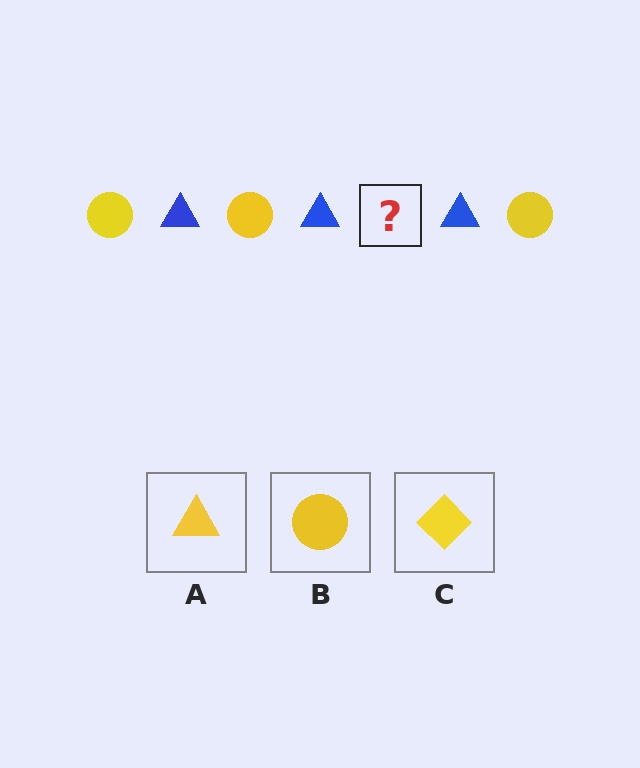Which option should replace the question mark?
Option B.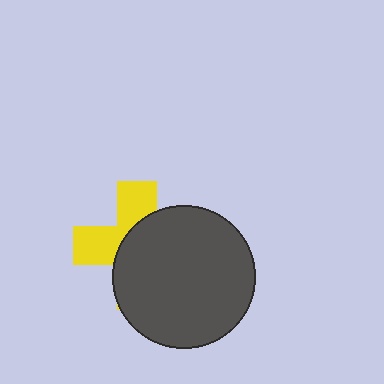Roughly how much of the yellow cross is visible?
A small part of it is visible (roughly 40%).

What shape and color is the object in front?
The object in front is a dark gray circle.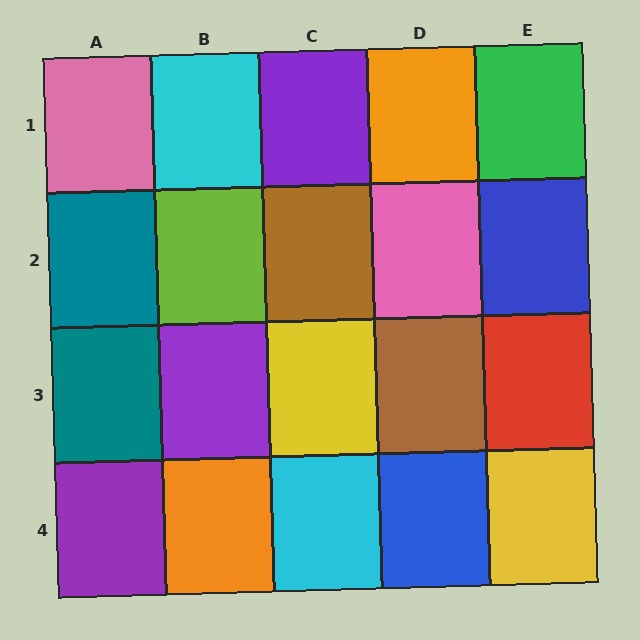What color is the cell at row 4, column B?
Orange.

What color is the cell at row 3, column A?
Teal.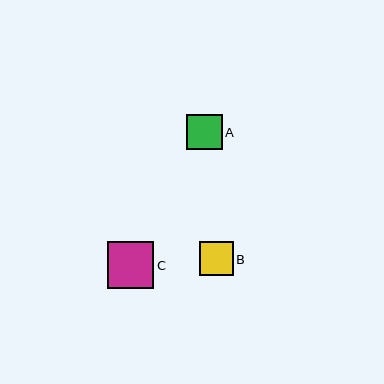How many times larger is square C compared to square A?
Square C is approximately 1.3 times the size of square A.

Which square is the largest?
Square C is the largest with a size of approximately 47 pixels.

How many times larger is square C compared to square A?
Square C is approximately 1.3 times the size of square A.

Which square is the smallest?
Square B is the smallest with a size of approximately 34 pixels.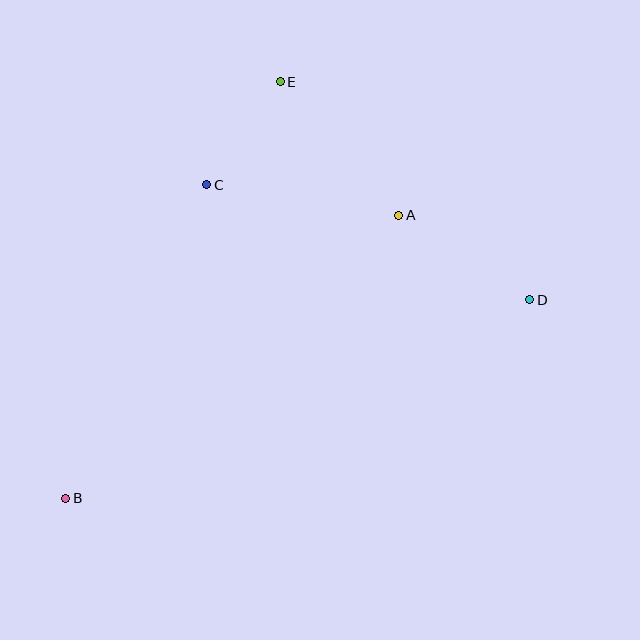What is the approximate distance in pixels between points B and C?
The distance between B and C is approximately 344 pixels.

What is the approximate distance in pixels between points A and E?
The distance between A and E is approximately 178 pixels.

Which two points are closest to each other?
Points C and E are closest to each other.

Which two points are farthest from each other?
Points B and D are farthest from each other.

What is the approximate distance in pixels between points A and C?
The distance between A and C is approximately 194 pixels.